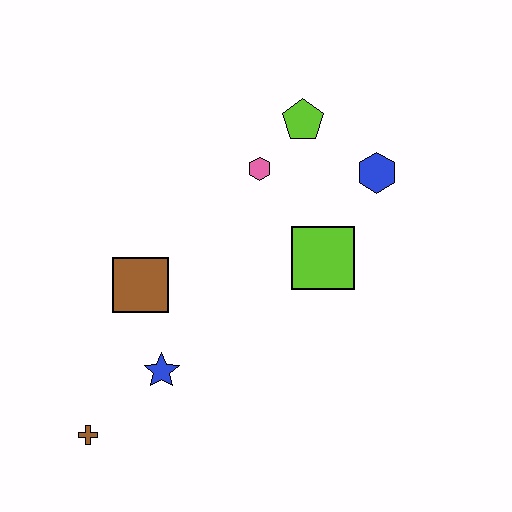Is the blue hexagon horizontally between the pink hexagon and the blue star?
No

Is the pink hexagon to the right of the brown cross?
Yes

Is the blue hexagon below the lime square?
No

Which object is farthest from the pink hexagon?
The brown cross is farthest from the pink hexagon.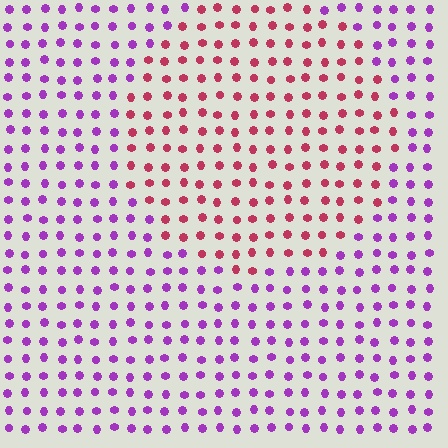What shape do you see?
I see a circle.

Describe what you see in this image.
The image is filled with small purple elements in a uniform arrangement. A circle-shaped region is visible where the elements are tinted to a slightly different hue, forming a subtle color boundary.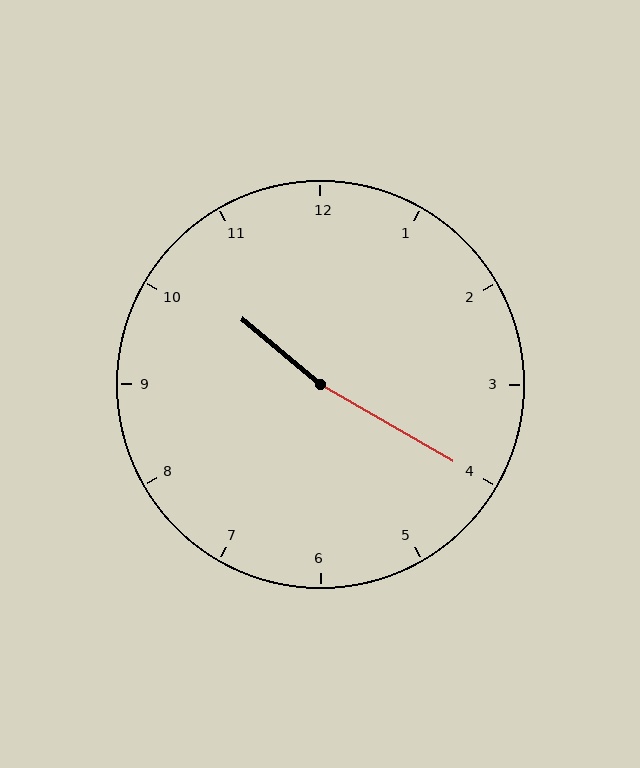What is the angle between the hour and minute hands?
Approximately 170 degrees.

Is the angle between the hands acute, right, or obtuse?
It is obtuse.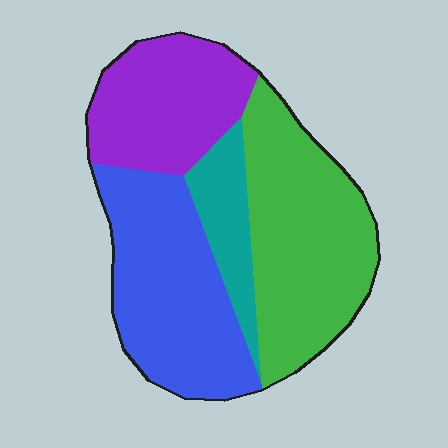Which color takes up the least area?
Teal, at roughly 10%.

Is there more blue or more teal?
Blue.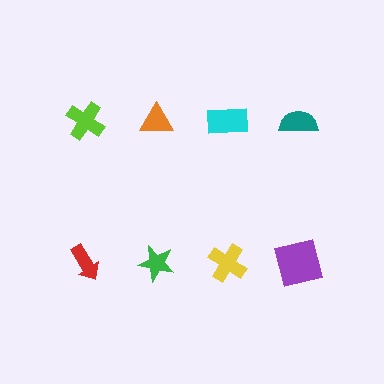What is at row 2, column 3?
A yellow cross.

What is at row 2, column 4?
A purple square.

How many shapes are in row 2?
4 shapes.